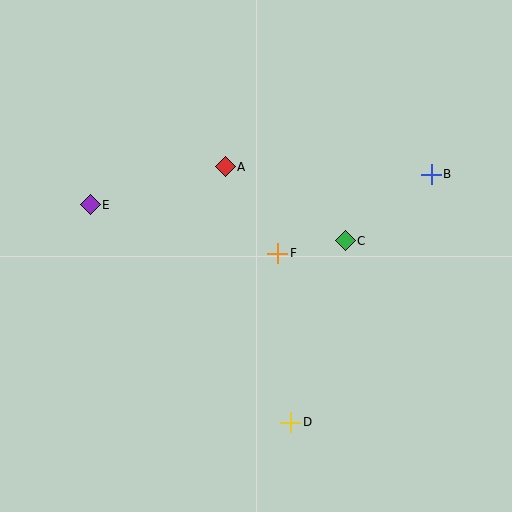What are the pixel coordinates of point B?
Point B is at (431, 174).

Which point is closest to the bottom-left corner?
Point D is closest to the bottom-left corner.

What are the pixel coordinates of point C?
Point C is at (345, 241).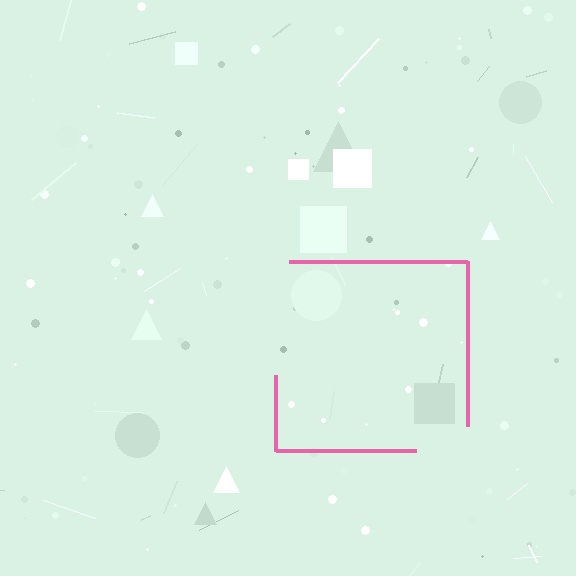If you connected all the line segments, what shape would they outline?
They would outline a square.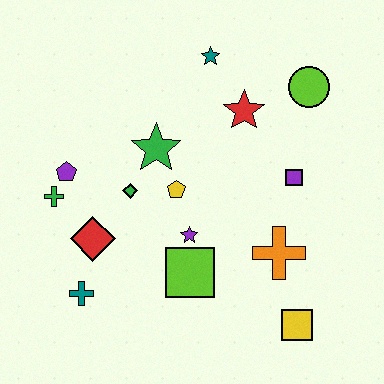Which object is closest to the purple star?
The lime square is closest to the purple star.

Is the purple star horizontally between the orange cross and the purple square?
No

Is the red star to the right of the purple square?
No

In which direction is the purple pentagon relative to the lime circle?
The purple pentagon is to the left of the lime circle.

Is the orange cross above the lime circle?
No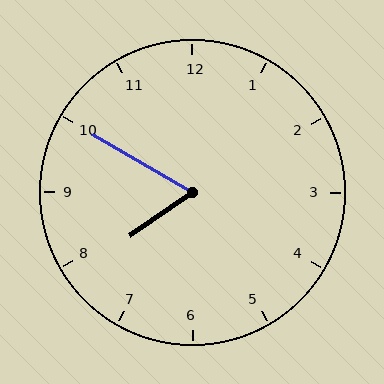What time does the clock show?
7:50.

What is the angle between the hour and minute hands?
Approximately 65 degrees.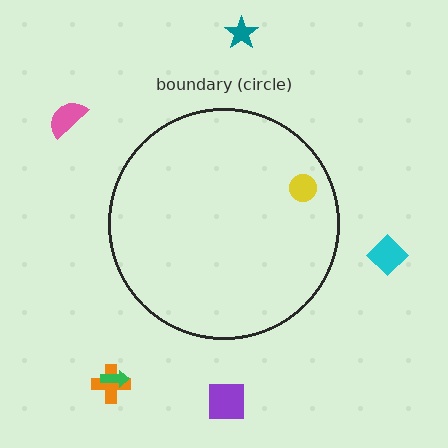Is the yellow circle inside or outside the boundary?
Inside.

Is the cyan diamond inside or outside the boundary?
Outside.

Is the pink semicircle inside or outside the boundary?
Outside.